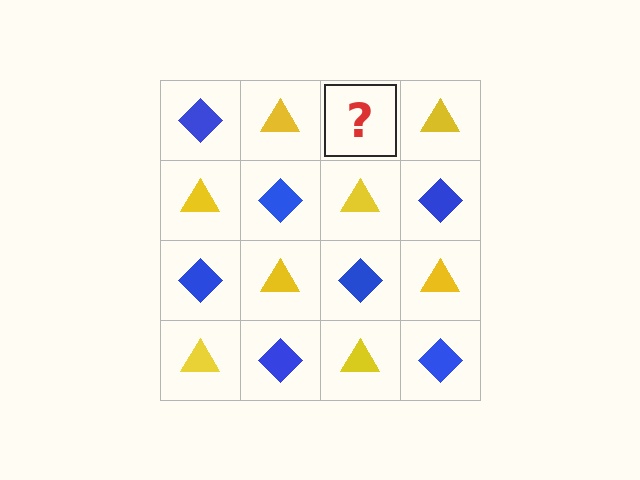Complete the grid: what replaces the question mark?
The question mark should be replaced with a blue diamond.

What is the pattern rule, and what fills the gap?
The rule is that it alternates blue diamond and yellow triangle in a checkerboard pattern. The gap should be filled with a blue diamond.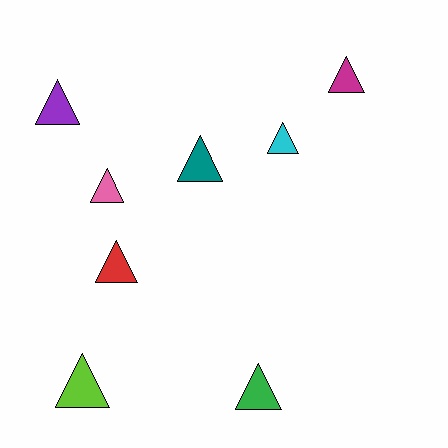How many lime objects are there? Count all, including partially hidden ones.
There is 1 lime object.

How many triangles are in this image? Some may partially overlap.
There are 8 triangles.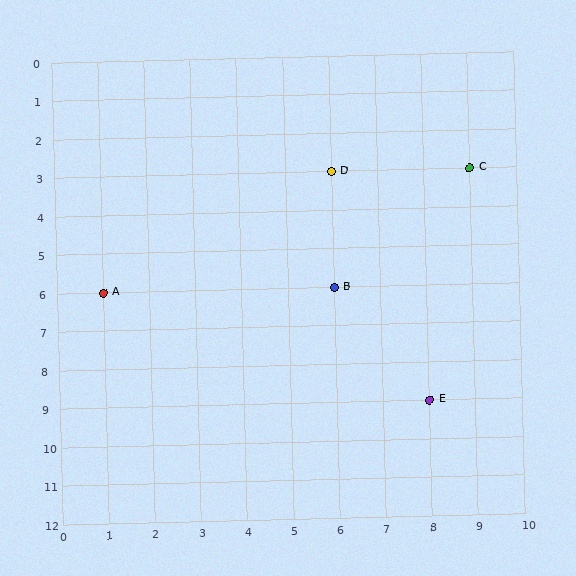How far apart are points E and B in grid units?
Points E and B are 2 columns and 3 rows apart (about 3.6 grid units diagonally).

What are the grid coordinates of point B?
Point B is at grid coordinates (6, 6).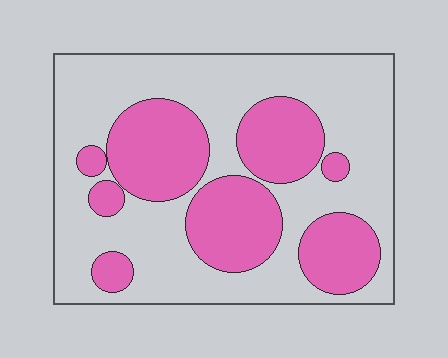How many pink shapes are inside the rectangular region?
8.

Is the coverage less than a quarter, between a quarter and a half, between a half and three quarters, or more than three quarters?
Between a quarter and a half.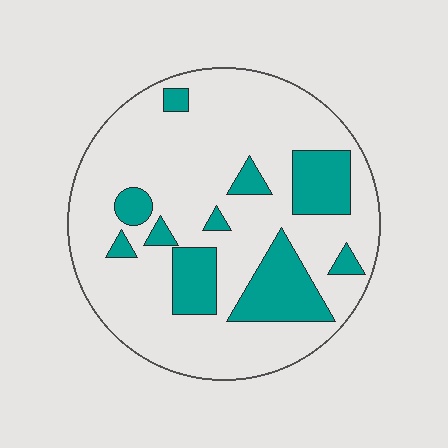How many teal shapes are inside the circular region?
10.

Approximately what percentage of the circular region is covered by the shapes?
Approximately 20%.